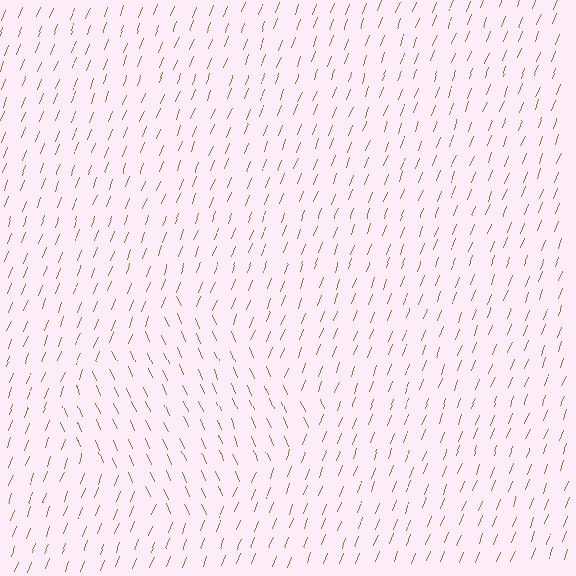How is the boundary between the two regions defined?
The boundary is defined purely by a change in line orientation (approximately 45 degrees difference). All lines are the same color and thickness.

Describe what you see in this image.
The image is filled with small brown line segments. A diamond region in the image has lines oriented differently from the surrounding lines, creating a visible texture boundary.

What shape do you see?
I see a diamond.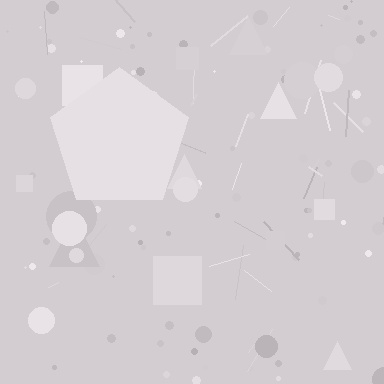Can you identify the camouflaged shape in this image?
The camouflaged shape is a pentagon.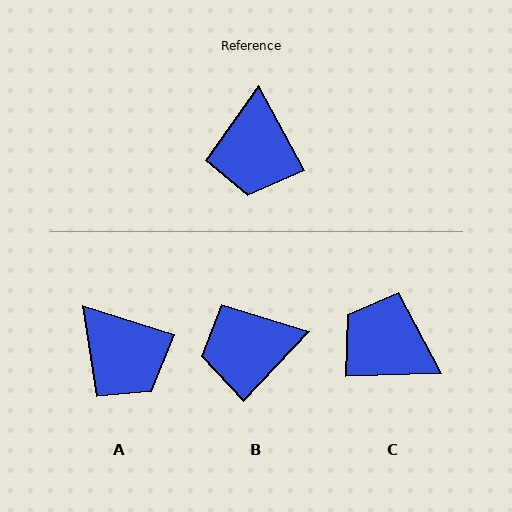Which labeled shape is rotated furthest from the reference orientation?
C, about 116 degrees away.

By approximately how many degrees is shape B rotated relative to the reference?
Approximately 71 degrees clockwise.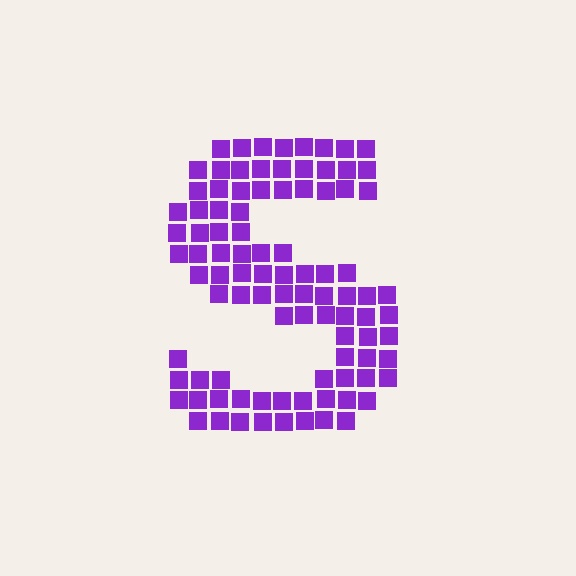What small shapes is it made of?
It is made of small squares.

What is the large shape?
The large shape is the letter S.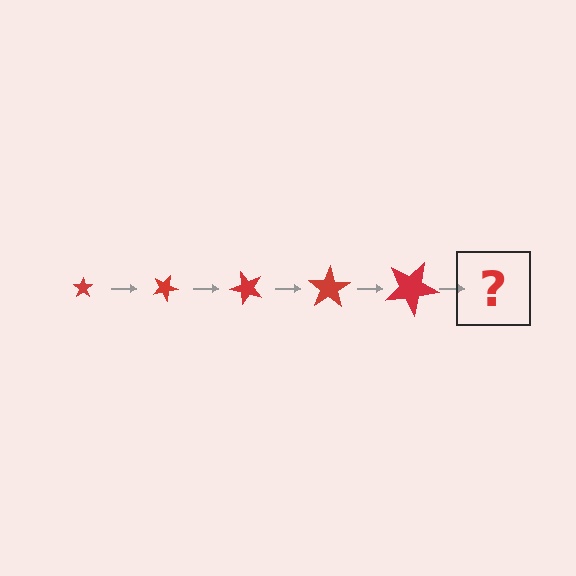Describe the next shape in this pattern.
It should be a star, larger than the previous one and rotated 125 degrees from the start.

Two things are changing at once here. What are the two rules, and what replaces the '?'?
The two rules are that the star grows larger each step and it rotates 25 degrees each step. The '?' should be a star, larger than the previous one and rotated 125 degrees from the start.